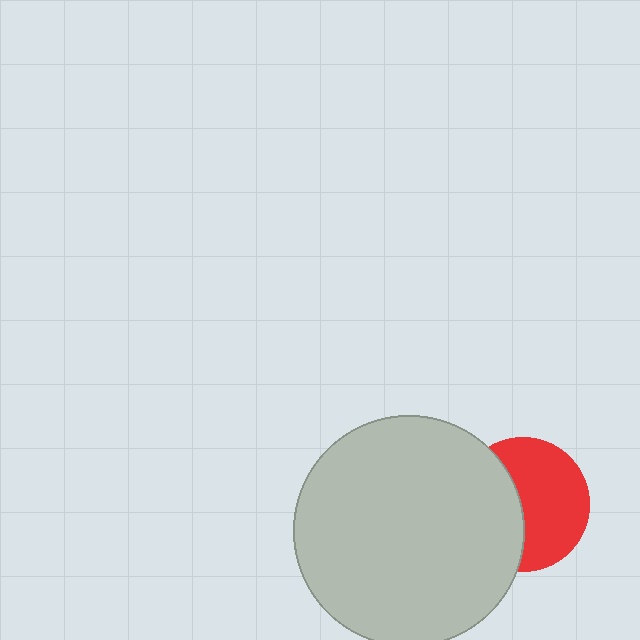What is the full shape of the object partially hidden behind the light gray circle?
The partially hidden object is a red circle.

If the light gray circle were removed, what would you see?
You would see the complete red circle.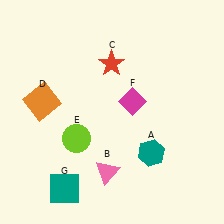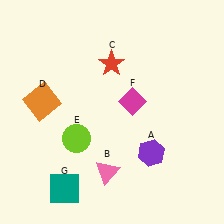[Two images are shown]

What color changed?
The hexagon (A) changed from teal in Image 1 to purple in Image 2.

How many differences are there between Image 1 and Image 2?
There is 1 difference between the two images.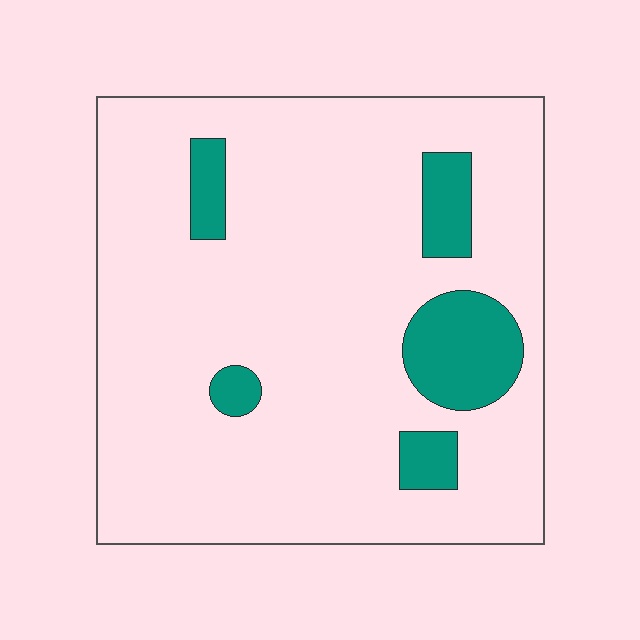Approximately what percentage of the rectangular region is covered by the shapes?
Approximately 15%.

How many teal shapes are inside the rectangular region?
5.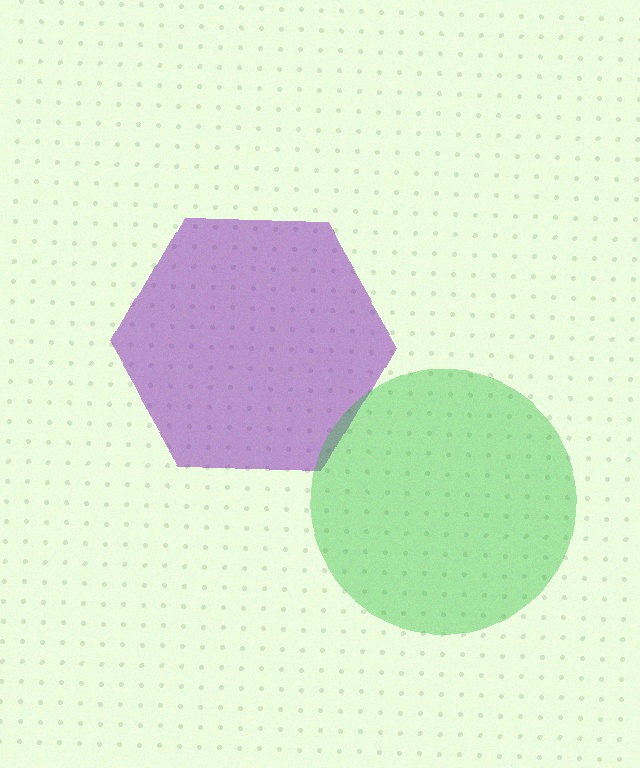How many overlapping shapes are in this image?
There are 2 overlapping shapes in the image.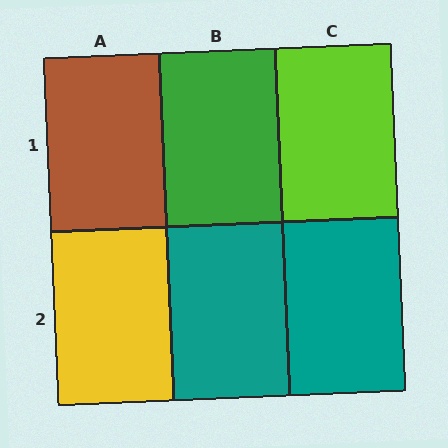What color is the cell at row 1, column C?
Lime.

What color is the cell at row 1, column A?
Brown.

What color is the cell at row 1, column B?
Green.